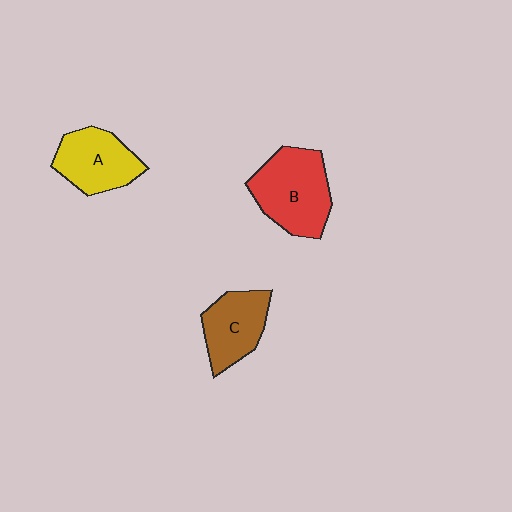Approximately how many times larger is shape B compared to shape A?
Approximately 1.3 times.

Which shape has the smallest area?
Shape C (brown).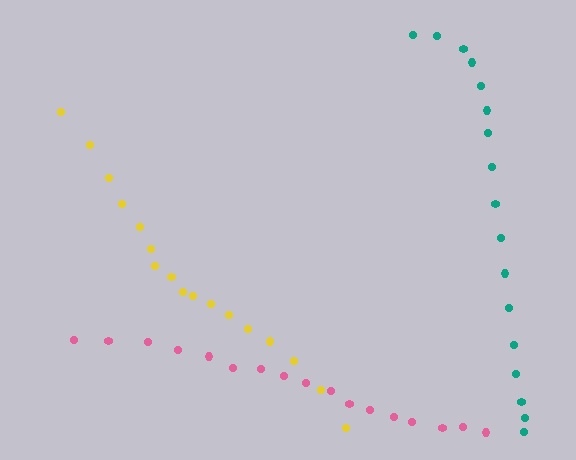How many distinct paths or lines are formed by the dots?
There are 3 distinct paths.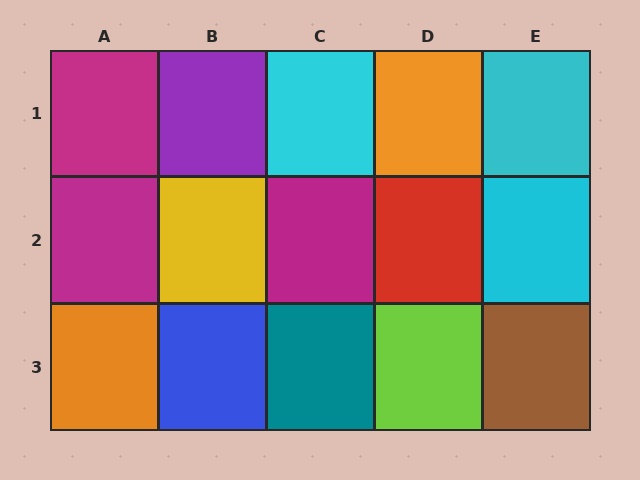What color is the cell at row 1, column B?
Purple.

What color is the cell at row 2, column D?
Red.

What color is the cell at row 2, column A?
Magenta.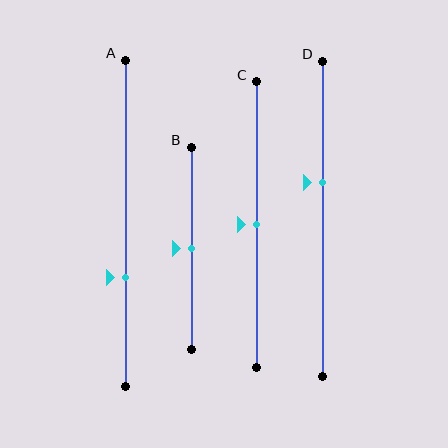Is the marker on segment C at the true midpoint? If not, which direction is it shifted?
Yes, the marker on segment C is at the true midpoint.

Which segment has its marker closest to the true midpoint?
Segment B has its marker closest to the true midpoint.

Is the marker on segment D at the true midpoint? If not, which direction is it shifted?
No, the marker on segment D is shifted upward by about 12% of the segment length.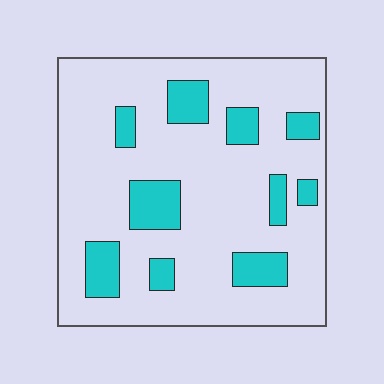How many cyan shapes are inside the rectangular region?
10.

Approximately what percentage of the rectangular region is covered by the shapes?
Approximately 20%.